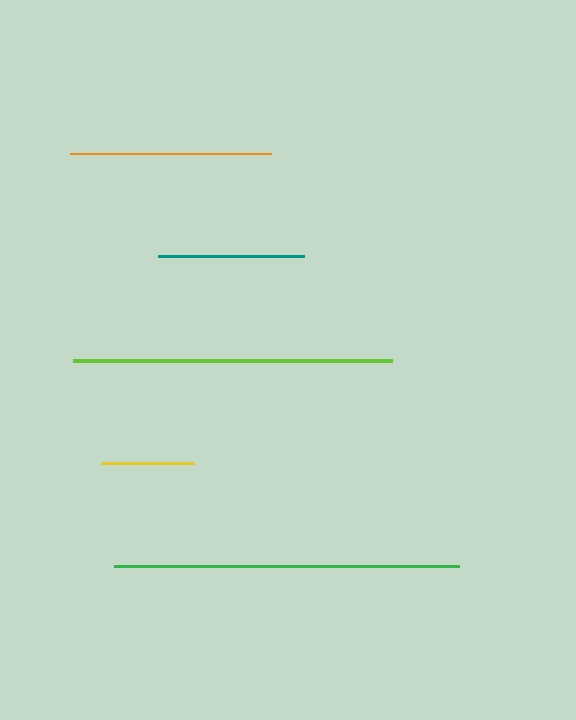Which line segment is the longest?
The green line is the longest at approximately 346 pixels.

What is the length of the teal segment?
The teal segment is approximately 146 pixels long.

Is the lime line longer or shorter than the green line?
The green line is longer than the lime line.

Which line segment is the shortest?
The yellow line is the shortest at approximately 93 pixels.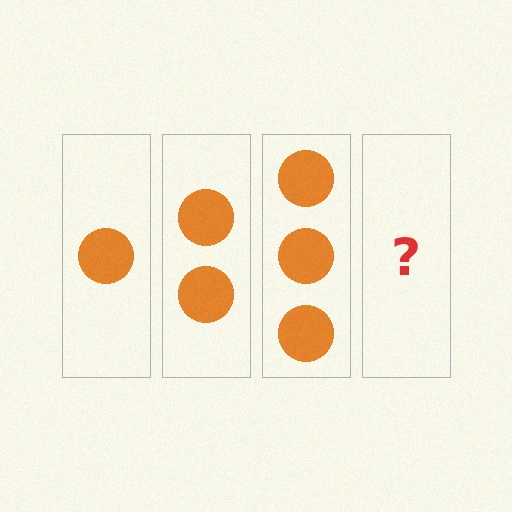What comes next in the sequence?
The next element should be 4 circles.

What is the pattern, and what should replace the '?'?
The pattern is that each step adds one more circle. The '?' should be 4 circles.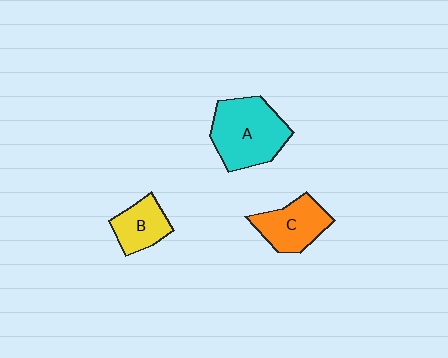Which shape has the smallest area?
Shape B (yellow).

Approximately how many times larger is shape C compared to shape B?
Approximately 1.3 times.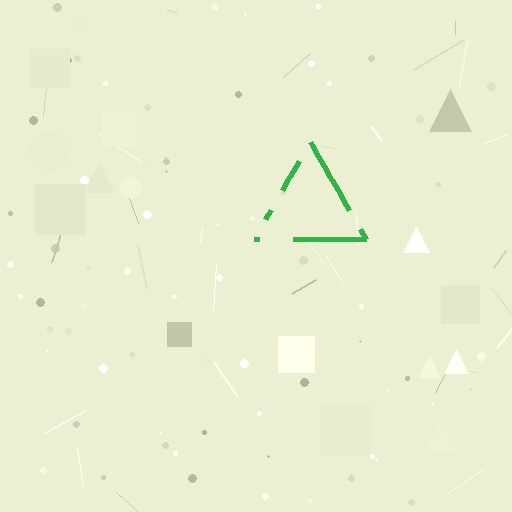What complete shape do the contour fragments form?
The contour fragments form a triangle.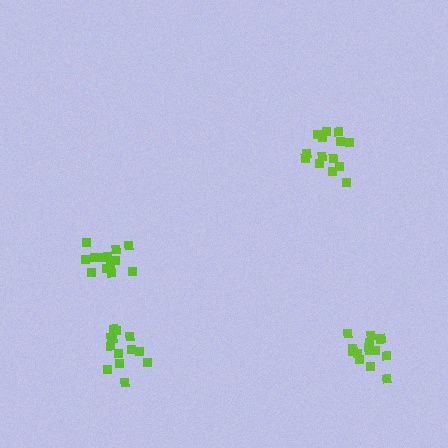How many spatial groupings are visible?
There are 4 spatial groupings.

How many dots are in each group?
Group 1: 14 dots, Group 2: 13 dots, Group 3: 14 dots, Group 4: 14 dots (55 total).